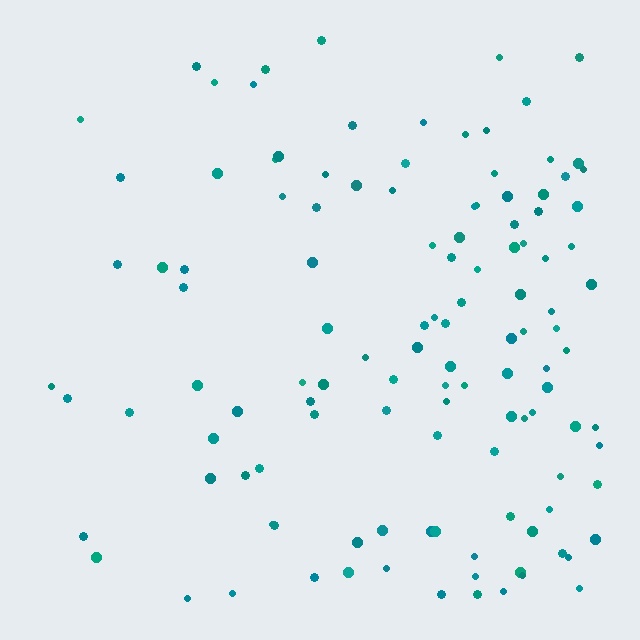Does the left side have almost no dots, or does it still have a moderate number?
Still a moderate number, just noticeably fewer than the right.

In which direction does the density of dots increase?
From left to right, with the right side densest.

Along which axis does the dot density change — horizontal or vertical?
Horizontal.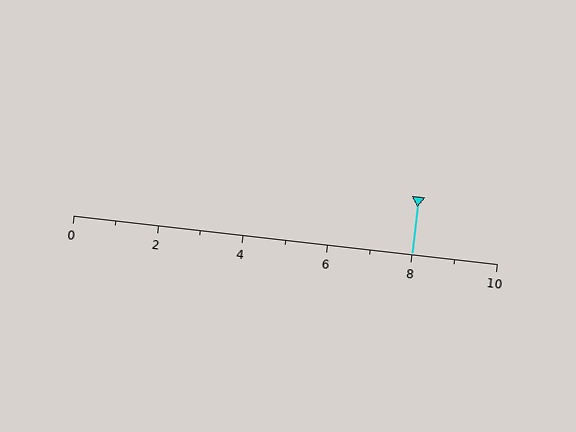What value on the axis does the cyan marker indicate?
The marker indicates approximately 8.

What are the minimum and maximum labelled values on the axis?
The axis runs from 0 to 10.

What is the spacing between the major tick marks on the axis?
The major ticks are spaced 2 apart.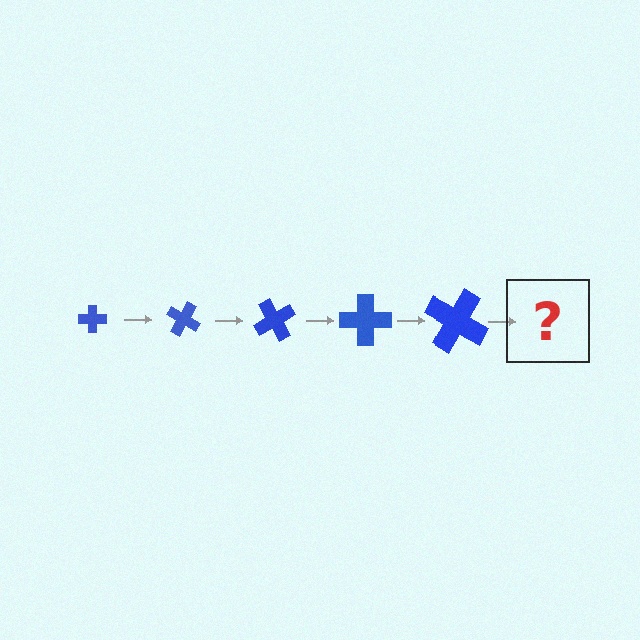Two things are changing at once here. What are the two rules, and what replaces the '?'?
The two rules are that the cross grows larger each step and it rotates 30 degrees each step. The '?' should be a cross, larger than the previous one and rotated 150 degrees from the start.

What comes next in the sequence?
The next element should be a cross, larger than the previous one and rotated 150 degrees from the start.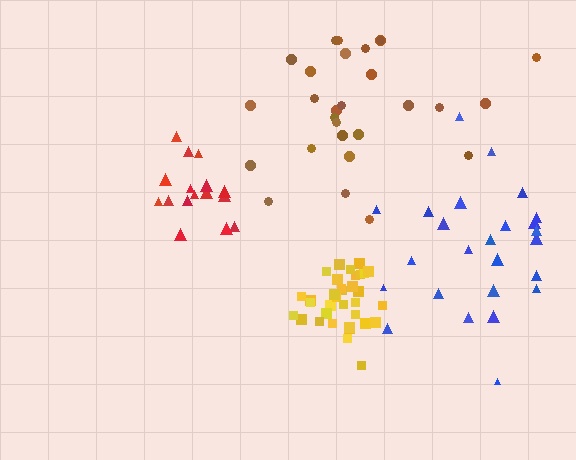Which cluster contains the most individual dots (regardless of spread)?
Yellow (35).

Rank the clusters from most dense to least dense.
yellow, red, brown, blue.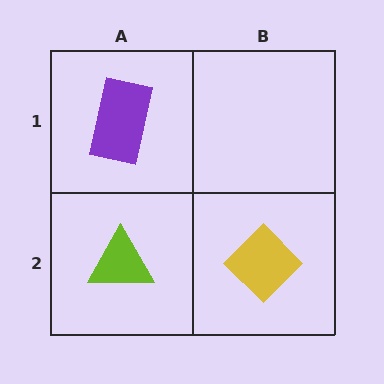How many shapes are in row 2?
2 shapes.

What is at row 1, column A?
A purple rectangle.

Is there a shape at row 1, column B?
No, that cell is empty.